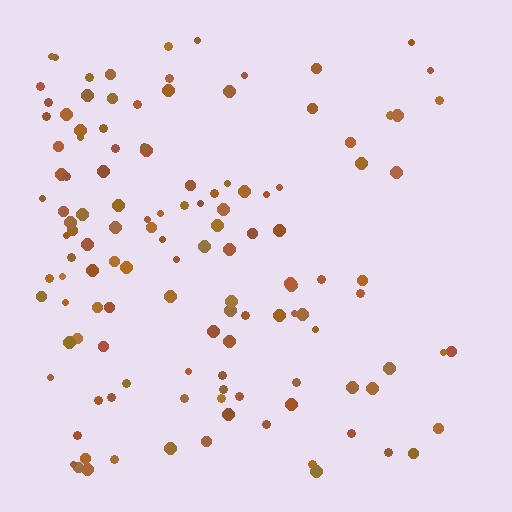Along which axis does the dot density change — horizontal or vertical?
Horizontal.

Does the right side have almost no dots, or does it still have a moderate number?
Still a moderate number, just noticeably fewer than the left.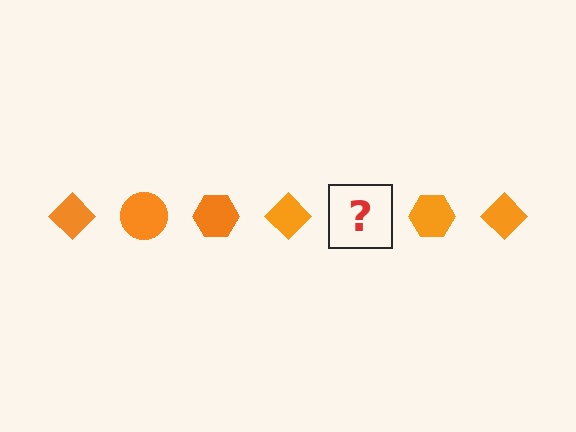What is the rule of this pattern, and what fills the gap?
The rule is that the pattern cycles through diamond, circle, hexagon shapes in orange. The gap should be filled with an orange circle.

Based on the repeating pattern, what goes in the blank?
The blank should be an orange circle.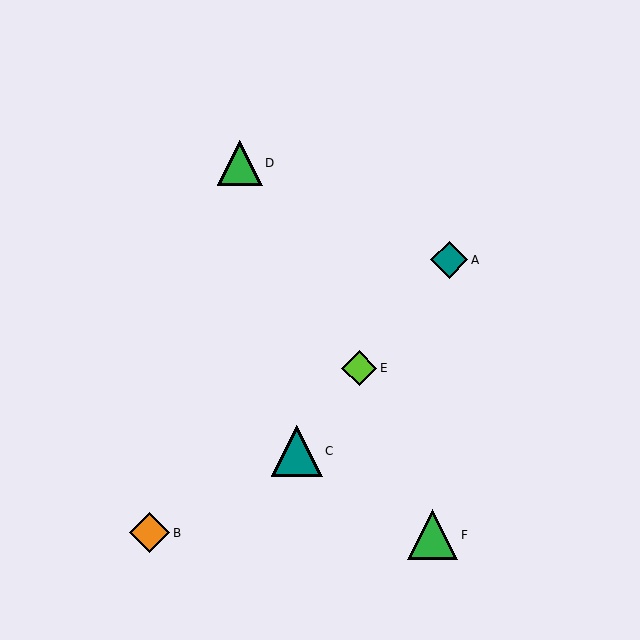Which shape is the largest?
The teal triangle (labeled C) is the largest.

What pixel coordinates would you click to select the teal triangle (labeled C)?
Click at (297, 451) to select the teal triangle C.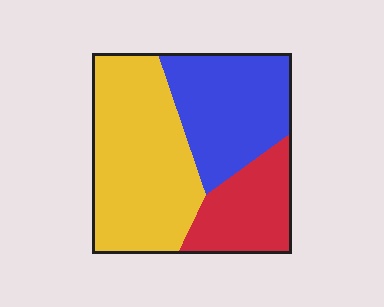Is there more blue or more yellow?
Yellow.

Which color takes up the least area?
Red, at roughly 20%.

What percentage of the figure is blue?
Blue covers around 30% of the figure.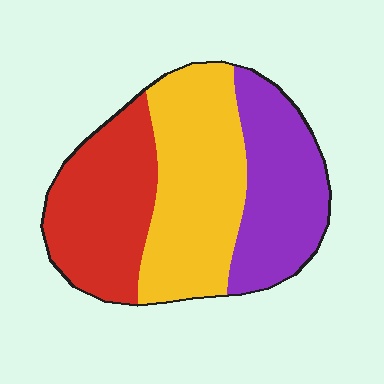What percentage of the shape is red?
Red covers 31% of the shape.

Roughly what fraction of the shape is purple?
Purple takes up about one third (1/3) of the shape.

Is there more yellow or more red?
Yellow.